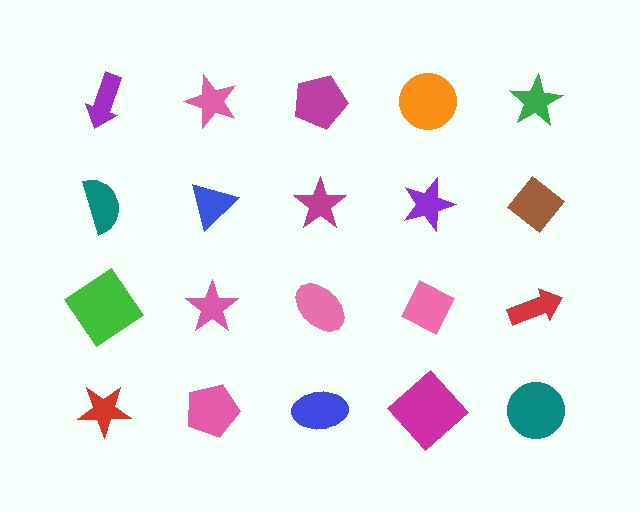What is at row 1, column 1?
A purple arrow.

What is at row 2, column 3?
A magenta star.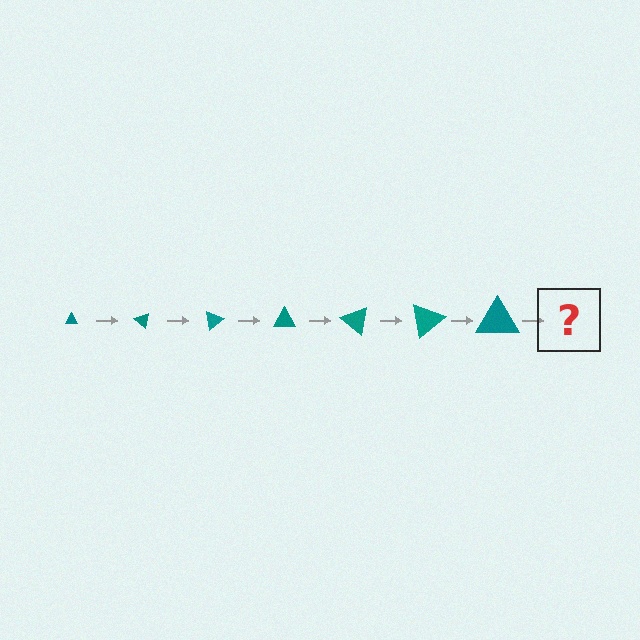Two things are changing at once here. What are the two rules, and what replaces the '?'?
The two rules are that the triangle grows larger each step and it rotates 40 degrees each step. The '?' should be a triangle, larger than the previous one and rotated 280 degrees from the start.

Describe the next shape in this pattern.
It should be a triangle, larger than the previous one and rotated 280 degrees from the start.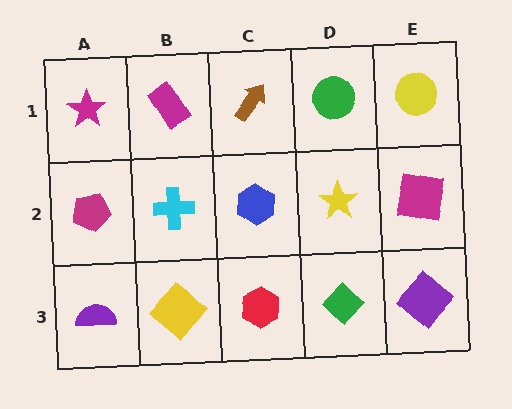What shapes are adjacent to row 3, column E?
A magenta square (row 2, column E), a green diamond (row 3, column D).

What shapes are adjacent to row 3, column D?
A yellow star (row 2, column D), a red hexagon (row 3, column C), a purple diamond (row 3, column E).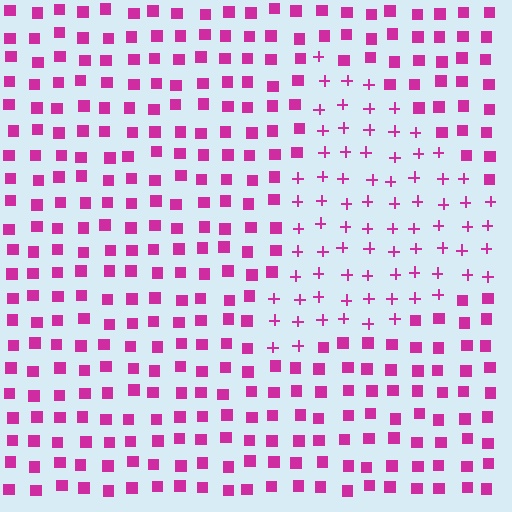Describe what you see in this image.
The image is filled with small magenta elements arranged in a uniform grid. A triangle-shaped region contains plus signs, while the surrounding area contains squares. The boundary is defined purely by the change in element shape.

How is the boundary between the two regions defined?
The boundary is defined by a change in element shape: plus signs inside vs. squares outside. All elements share the same color and spacing.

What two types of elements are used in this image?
The image uses plus signs inside the triangle region and squares outside it.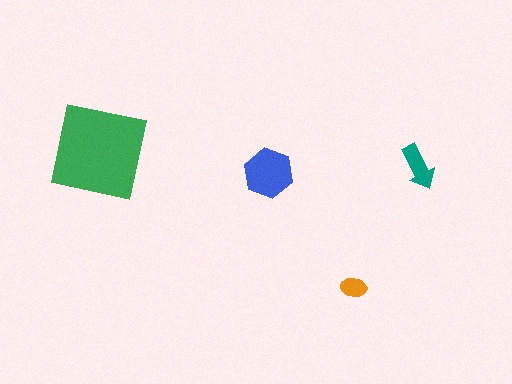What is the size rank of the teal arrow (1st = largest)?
3rd.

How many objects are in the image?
There are 4 objects in the image.